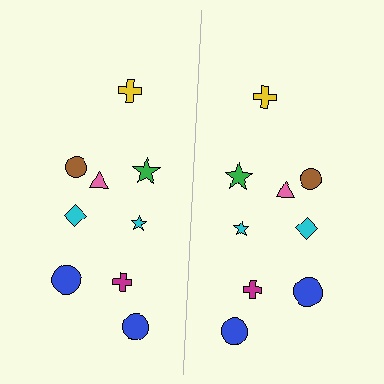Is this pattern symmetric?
Yes, this pattern has bilateral (reflection) symmetry.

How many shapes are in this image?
There are 18 shapes in this image.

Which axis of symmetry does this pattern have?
The pattern has a vertical axis of symmetry running through the center of the image.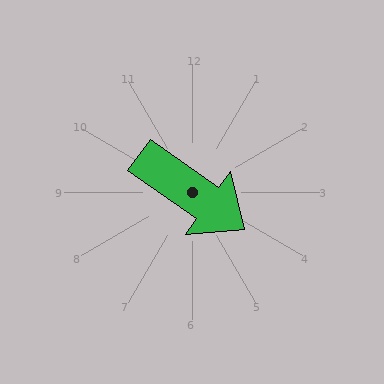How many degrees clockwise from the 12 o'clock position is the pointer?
Approximately 125 degrees.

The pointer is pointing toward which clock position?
Roughly 4 o'clock.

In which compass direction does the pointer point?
Southeast.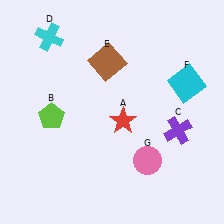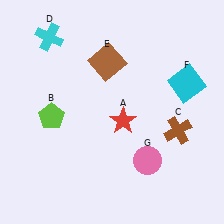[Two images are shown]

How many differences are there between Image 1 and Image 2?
There is 1 difference between the two images.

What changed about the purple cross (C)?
In Image 1, C is purple. In Image 2, it changed to brown.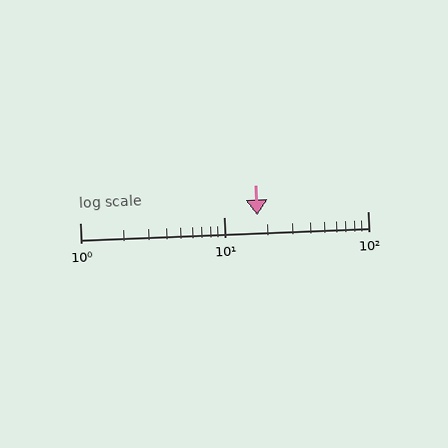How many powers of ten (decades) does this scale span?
The scale spans 2 decades, from 1 to 100.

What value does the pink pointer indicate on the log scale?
The pointer indicates approximately 17.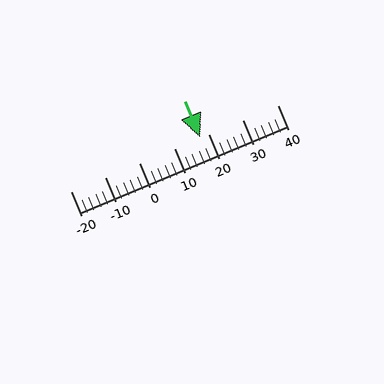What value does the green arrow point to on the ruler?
The green arrow points to approximately 18.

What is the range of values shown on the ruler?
The ruler shows values from -20 to 40.